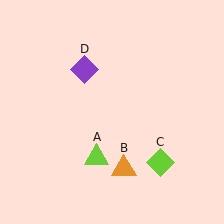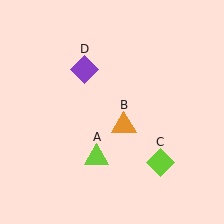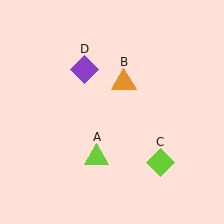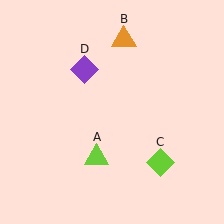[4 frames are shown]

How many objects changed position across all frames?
1 object changed position: orange triangle (object B).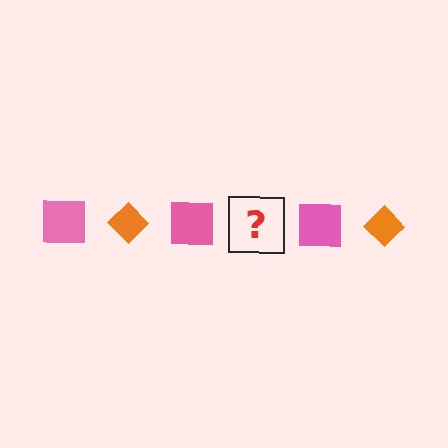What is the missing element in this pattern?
The missing element is an orange diamond.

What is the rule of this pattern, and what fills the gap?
The rule is that the pattern alternates between pink square and orange diamond. The gap should be filled with an orange diamond.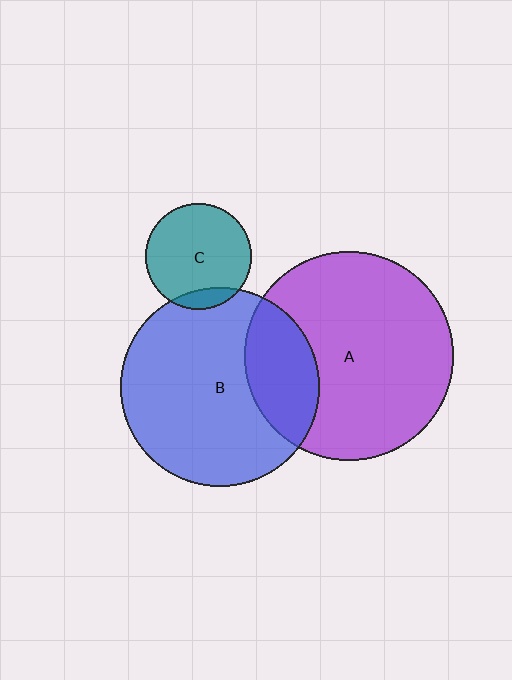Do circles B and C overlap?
Yes.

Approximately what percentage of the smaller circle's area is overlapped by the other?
Approximately 10%.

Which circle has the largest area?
Circle A (purple).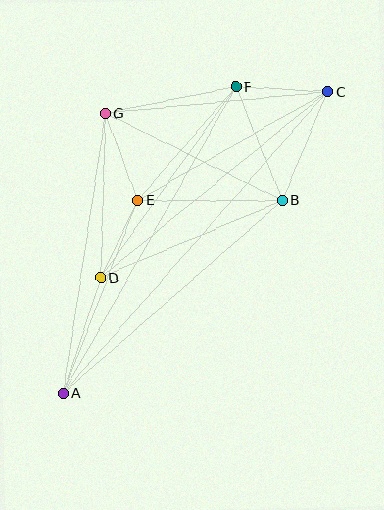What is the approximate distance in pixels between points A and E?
The distance between A and E is approximately 207 pixels.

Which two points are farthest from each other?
Points A and C are farthest from each other.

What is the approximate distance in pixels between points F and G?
The distance between F and G is approximately 134 pixels.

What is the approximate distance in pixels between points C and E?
The distance between C and E is approximately 219 pixels.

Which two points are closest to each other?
Points D and E are closest to each other.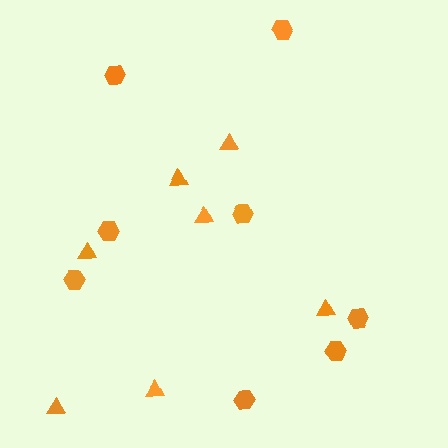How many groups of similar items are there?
There are 2 groups: one group of hexagons (8) and one group of triangles (7).